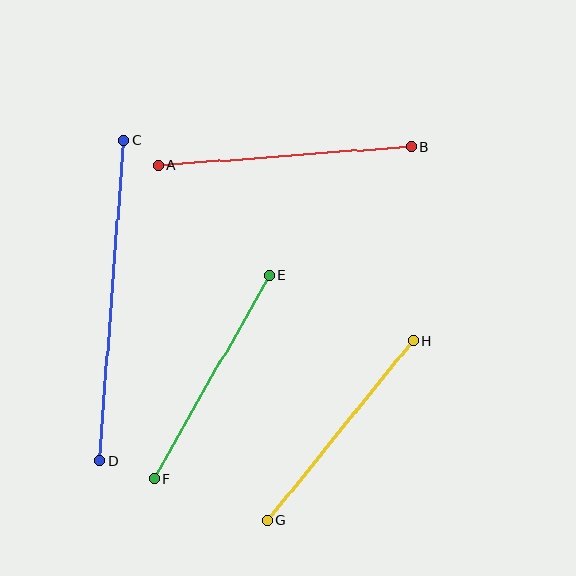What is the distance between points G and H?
The distance is approximately 231 pixels.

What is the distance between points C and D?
The distance is approximately 321 pixels.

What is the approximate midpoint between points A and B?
The midpoint is at approximately (285, 156) pixels.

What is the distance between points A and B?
The distance is approximately 254 pixels.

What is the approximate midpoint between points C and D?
The midpoint is at approximately (112, 300) pixels.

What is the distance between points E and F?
The distance is approximately 234 pixels.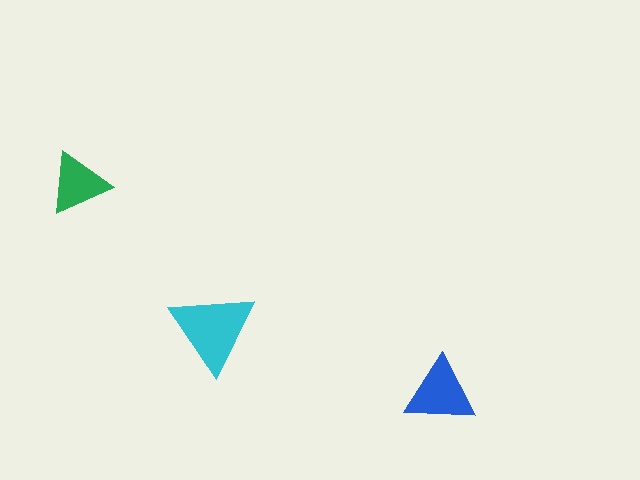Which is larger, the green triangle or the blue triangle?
The blue one.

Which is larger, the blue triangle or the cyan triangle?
The cyan one.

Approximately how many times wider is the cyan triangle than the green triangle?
About 1.5 times wider.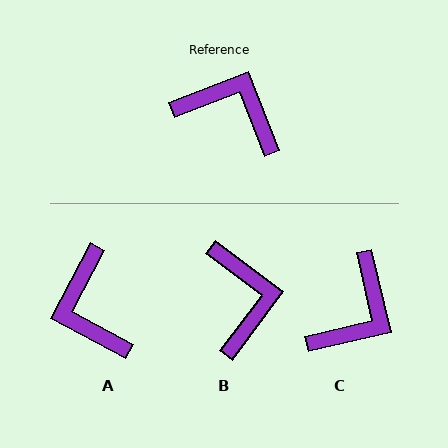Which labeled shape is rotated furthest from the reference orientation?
A, about 131 degrees away.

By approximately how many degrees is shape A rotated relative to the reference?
Approximately 131 degrees counter-clockwise.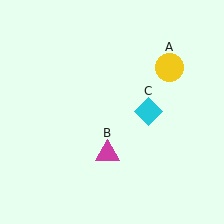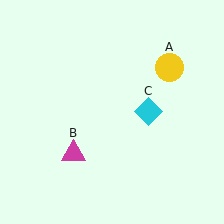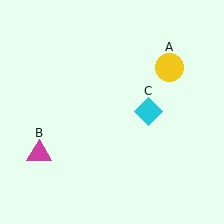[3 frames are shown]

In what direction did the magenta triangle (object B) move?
The magenta triangle (object B) moved left.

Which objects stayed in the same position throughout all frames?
Yellow circle (object A) and cyan diamond (object C) remained stationary.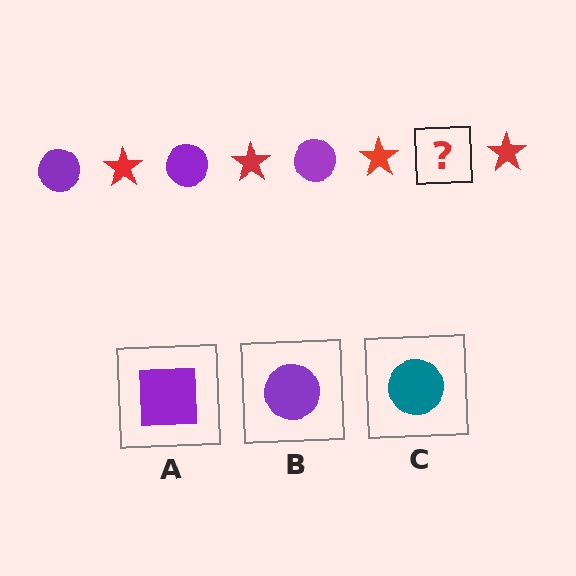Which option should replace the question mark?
Option B.